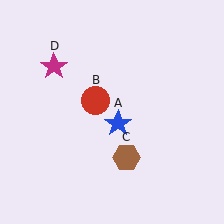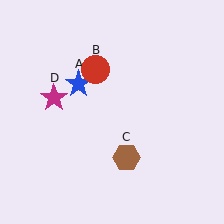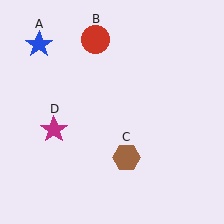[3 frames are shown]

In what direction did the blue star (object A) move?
The blue star (object A) moved up and to the left.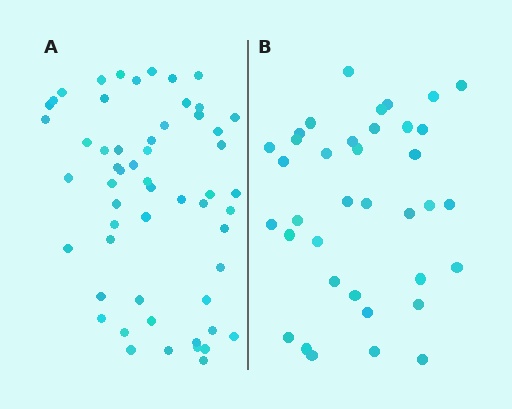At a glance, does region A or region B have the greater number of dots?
Region A (the left region) has more dots.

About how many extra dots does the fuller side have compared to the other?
Region A has approximately 20 more dots than region B.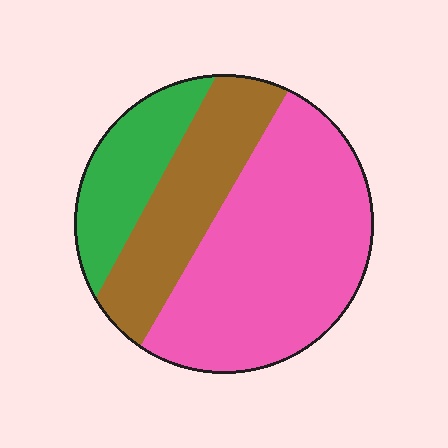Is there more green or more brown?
Brown.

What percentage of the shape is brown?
Brown covers about 25% of the shape.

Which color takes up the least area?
Green, at roughly 20%.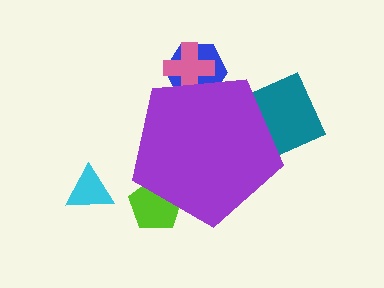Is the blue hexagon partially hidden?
Yes, the blue hexagon is partially hidden behind the purple pentagon.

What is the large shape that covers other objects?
A purple pentagon.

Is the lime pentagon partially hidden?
Yes, the lime pentagon is partially hidden behind the purple pentagon.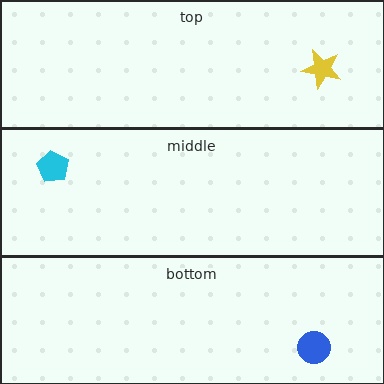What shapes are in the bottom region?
The blue circle.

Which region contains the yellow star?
The top region.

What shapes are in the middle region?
The cyan pentagon.